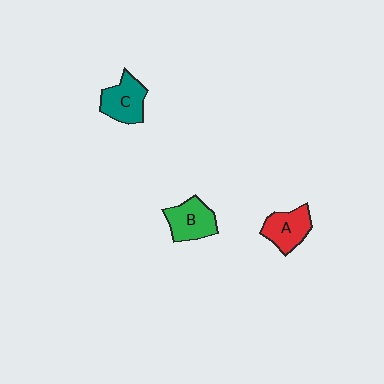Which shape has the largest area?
Shape B (green).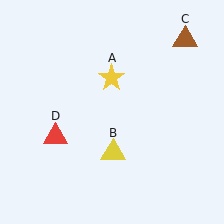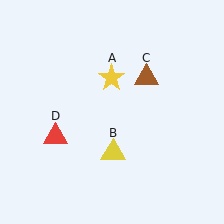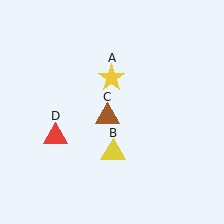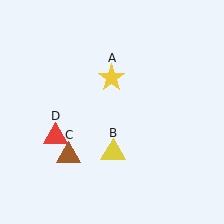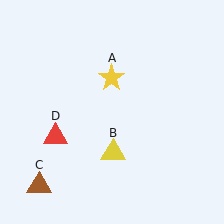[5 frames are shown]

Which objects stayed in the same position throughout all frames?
Yellow star (object A) and yellow triangle (object B) and red triangle (object D) remained stationary.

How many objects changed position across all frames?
1 object changed position: brown triangle (object C).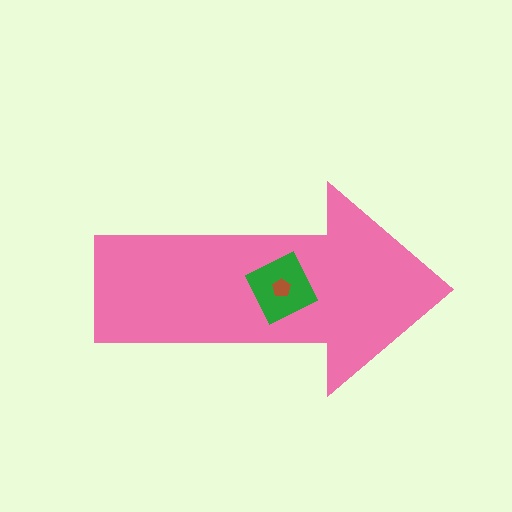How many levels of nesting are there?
3.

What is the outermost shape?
The pink arrow.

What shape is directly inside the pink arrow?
The green diamond.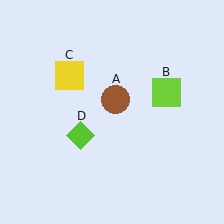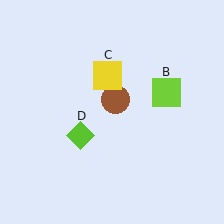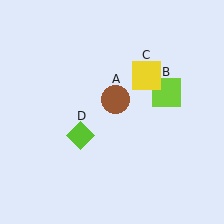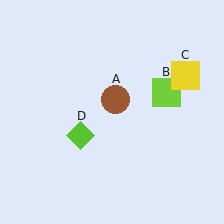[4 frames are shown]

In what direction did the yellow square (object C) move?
The yellow square (object C) moved right.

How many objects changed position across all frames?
1 object changed position: yellow square (object C).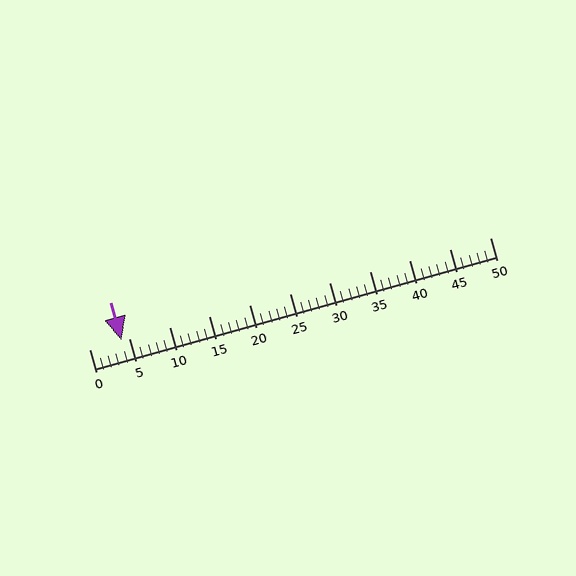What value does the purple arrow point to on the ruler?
The purple arrow points to approximately 4.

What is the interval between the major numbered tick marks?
The major tick marks are spaced 5 units apart.